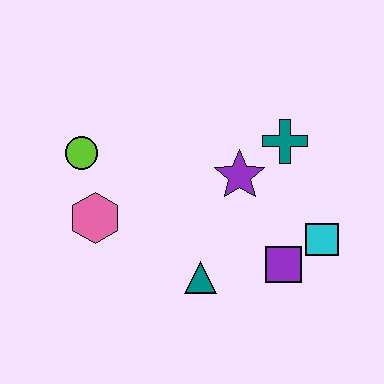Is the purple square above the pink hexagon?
No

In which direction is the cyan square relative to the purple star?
The cyan square is to the right of the purple star.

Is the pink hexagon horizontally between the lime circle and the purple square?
Yes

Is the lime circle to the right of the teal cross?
No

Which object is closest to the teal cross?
The purple star is closest to the teal cross.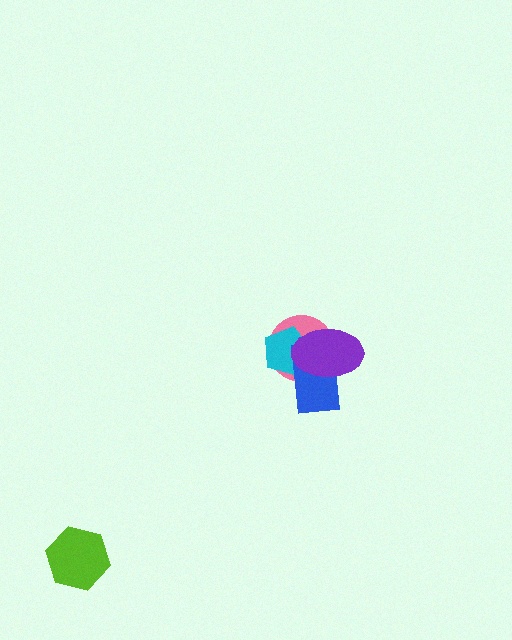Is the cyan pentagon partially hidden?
Yes, it is partially covered by another shape.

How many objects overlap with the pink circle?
3 objects overlap with the pink circle.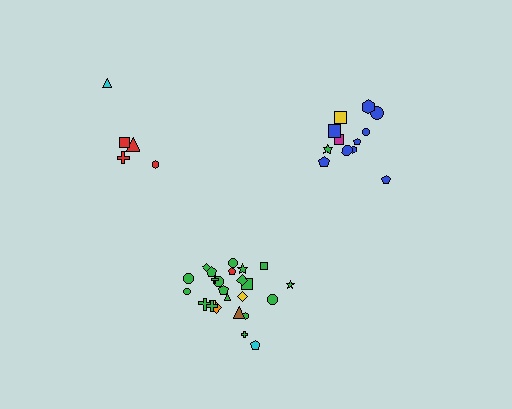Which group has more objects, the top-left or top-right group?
The top-right group.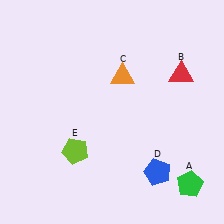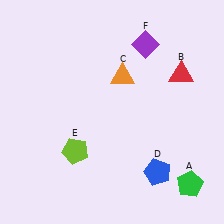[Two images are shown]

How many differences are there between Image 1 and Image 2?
There is 1 difference between the two images.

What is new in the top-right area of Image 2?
A purple diamond (F) was added in the top-right area of Image 2.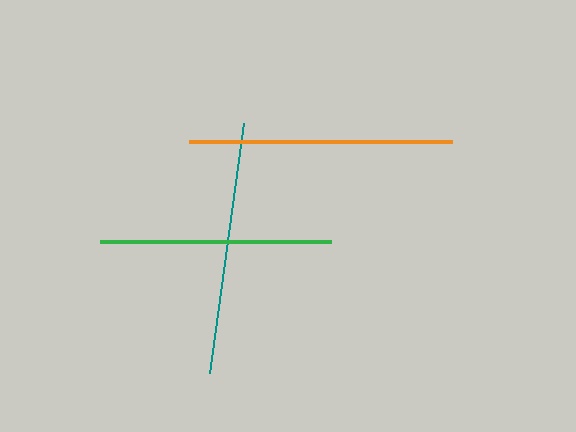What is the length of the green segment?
The green segment is approximately 232 pixels long.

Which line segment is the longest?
The orange line is the longest at approximately 262 pixels.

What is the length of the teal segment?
The teal segment is approximately 252 pixels long.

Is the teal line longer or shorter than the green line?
The teal line is longer than the green line.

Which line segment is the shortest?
The green line is the shortest at approximately 232 pixels.